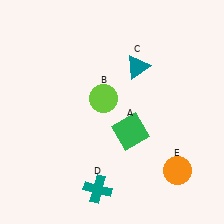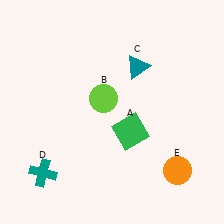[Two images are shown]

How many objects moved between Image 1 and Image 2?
1 object moved between the two images.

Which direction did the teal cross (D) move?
The teal cross (D) moved left.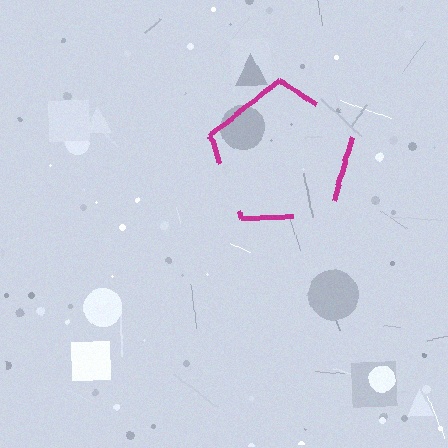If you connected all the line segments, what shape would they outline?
They would outline a pentagon.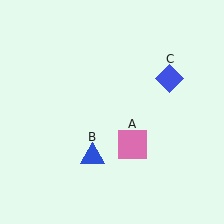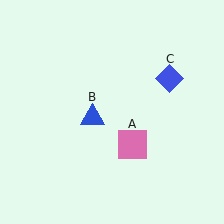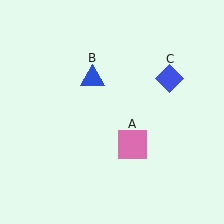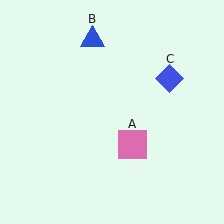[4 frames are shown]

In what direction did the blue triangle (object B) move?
The blue triangle (object B) moved up.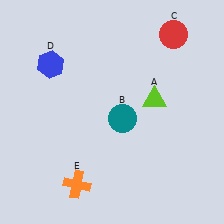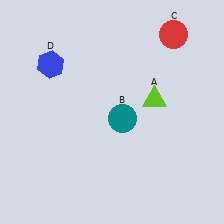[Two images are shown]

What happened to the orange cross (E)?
The orange cross (E) was removed in Image 2. It was in the bottom-left area of Image 1.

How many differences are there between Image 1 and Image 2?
There is 1 difference between the two images.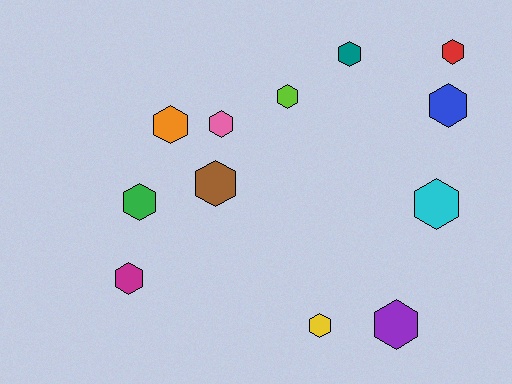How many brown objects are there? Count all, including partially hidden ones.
There is 1 brown object.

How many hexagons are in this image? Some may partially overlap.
There are 12 hexagons.